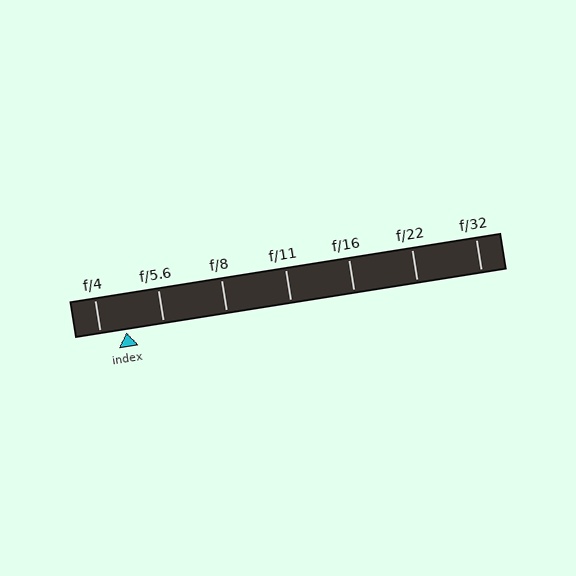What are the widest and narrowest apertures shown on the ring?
The widest aperture shown is f/4 and the narrowest is f/32.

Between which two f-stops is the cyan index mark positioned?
The index mark is between f/4 and f/5.6.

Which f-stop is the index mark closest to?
The index mark is closest to f/4.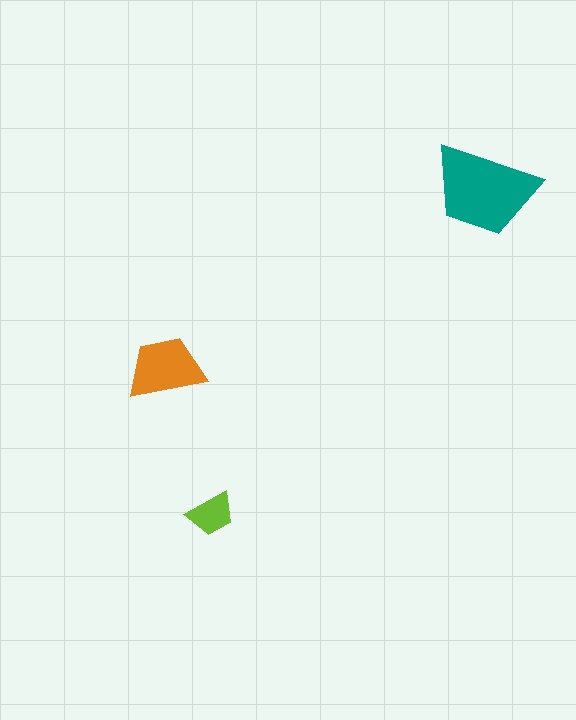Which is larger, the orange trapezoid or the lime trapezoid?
The orange one.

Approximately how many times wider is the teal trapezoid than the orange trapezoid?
About 1.5 times wider.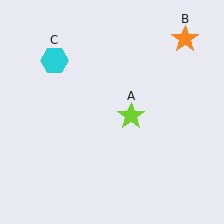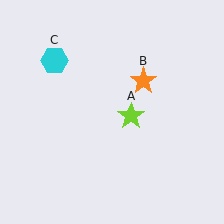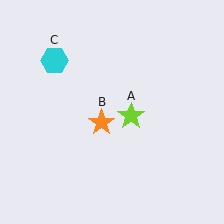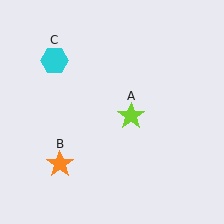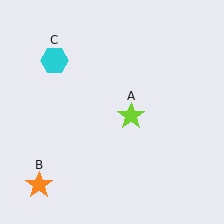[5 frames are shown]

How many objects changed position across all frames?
1 object changed position: orange star (object B).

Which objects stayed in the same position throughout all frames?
Lime star (object A) and cyan hexagon (object C) remained stationary.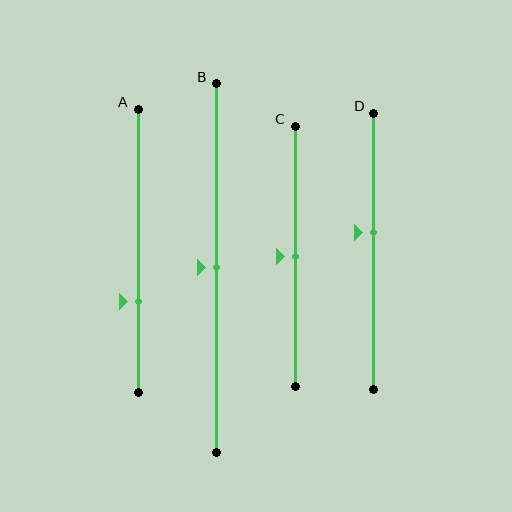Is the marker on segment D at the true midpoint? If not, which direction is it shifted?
No, the marker on segment D is shifted upward by about 7% of the segment length.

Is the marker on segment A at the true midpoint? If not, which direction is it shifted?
No, the marker on segment A is shifted downward by about 18% of the segment length.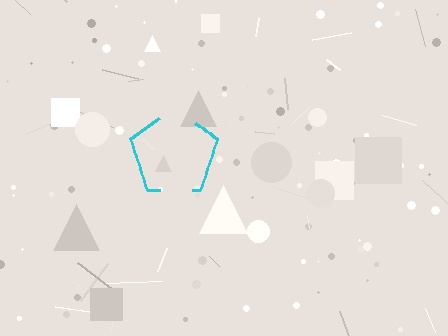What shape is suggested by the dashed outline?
The dashed outline suggests a pentagon.